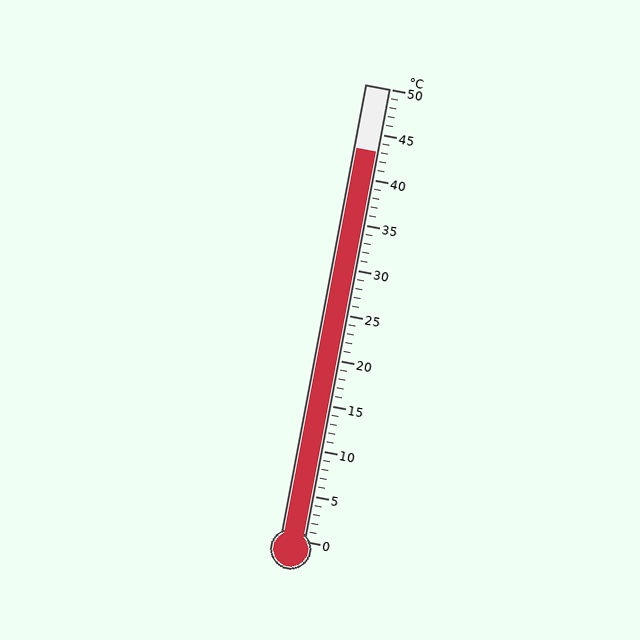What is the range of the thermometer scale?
The thermometer scale ranges from 0°C to 50°C.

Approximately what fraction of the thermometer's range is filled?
The thermometer is filled to approximately 85% of its range.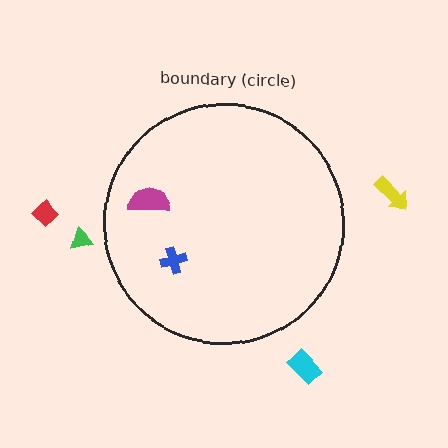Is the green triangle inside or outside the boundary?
Outside.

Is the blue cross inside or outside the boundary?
Inside.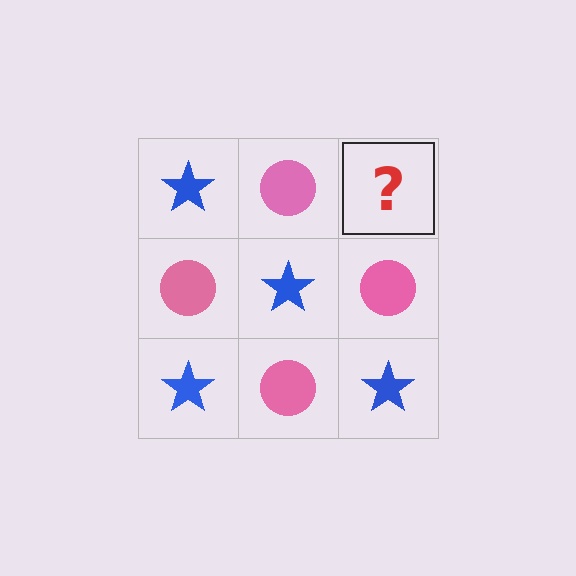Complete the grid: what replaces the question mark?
The question mark should be replaced with a blue star.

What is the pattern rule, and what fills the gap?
The rule is that it alternates blue star and pink circle in a checkerboard pattern. The gap should be filled with a blue star.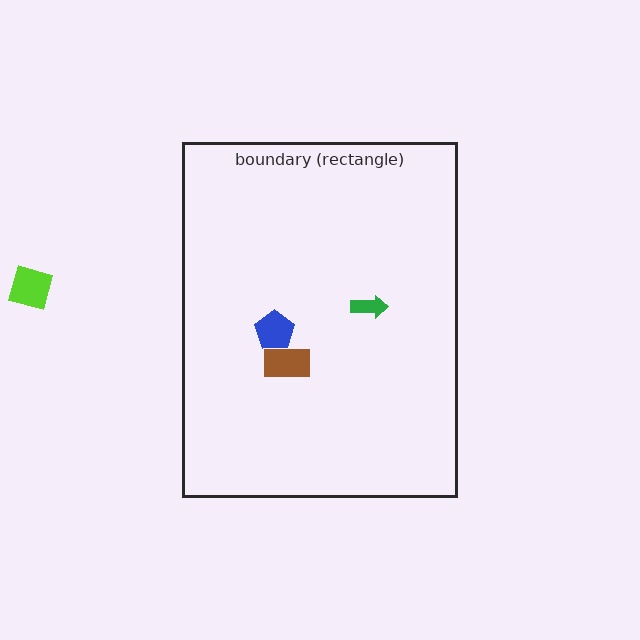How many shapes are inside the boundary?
3 inside, 1 outside.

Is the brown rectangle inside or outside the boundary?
Inside.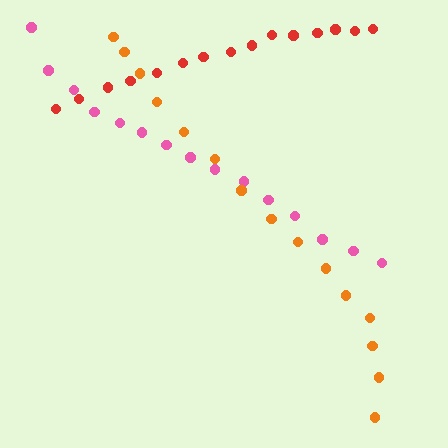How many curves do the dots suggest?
There are 3 distinct paths.